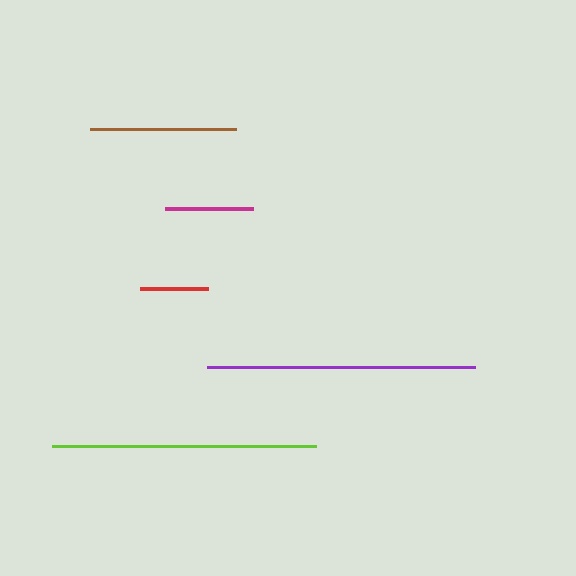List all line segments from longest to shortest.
From longest to shortest: purple, lime, brown, magenta, red.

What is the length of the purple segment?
The purple segment is approximately 268 pixels long.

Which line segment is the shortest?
The red line is the shortest at approximately 67 pixels.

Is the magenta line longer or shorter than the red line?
The magenta line is longer than the red line.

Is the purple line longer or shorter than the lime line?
The purple line is longer than the lime line.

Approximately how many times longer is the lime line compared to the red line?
The lime line is approximately 3.9 times the length of the red line.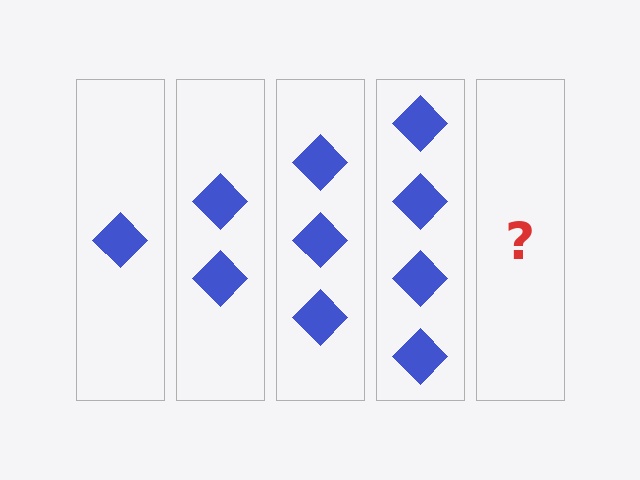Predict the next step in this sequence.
The next step is 5 diamonds.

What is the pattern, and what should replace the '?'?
The pattern is that each step adds one more diamond. The '?' should be 5 diamonds.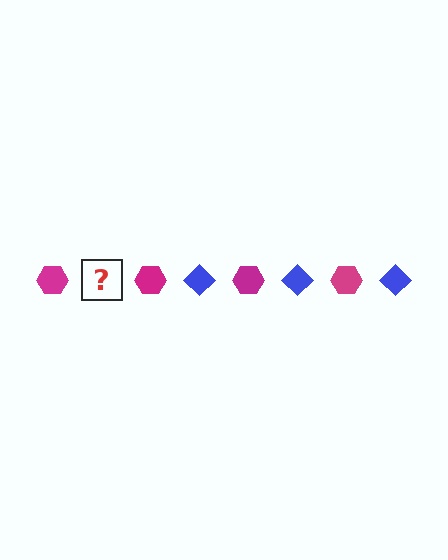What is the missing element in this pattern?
The missing element is a blue diamond.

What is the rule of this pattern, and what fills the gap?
The rule is that the pattern alternates between magenta hexagon and blue diamond. The gap should be filled with a blue diamond.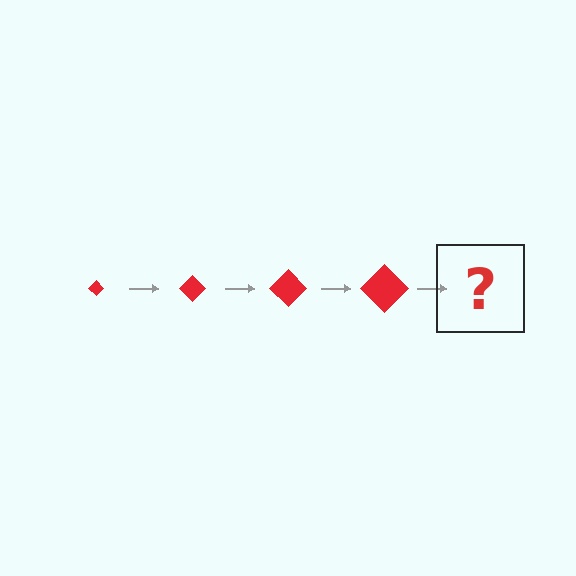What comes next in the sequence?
The next element should be a red diamond, larger than the previous one.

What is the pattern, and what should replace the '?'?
The pattern is that the diamond gets progressively larger each step. The '?' should be a red diamond, larger than the previous one.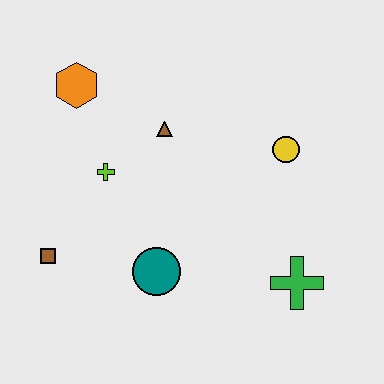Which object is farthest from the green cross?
The orange hexagon is farthest from the green cross.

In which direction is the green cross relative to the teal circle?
The green cross is to the right of the teal circle.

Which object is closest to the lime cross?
The brown triangle is closest to the lime cross.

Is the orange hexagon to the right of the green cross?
No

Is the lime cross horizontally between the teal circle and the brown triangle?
No